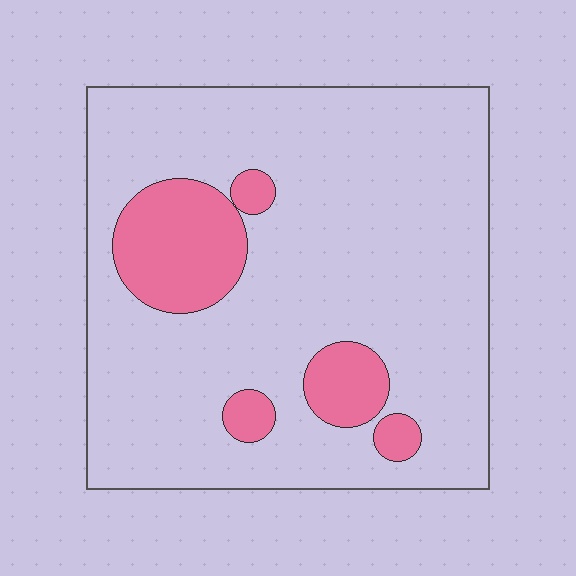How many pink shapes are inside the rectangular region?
5.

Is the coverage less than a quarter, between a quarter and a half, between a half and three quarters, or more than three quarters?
Less than a quarter.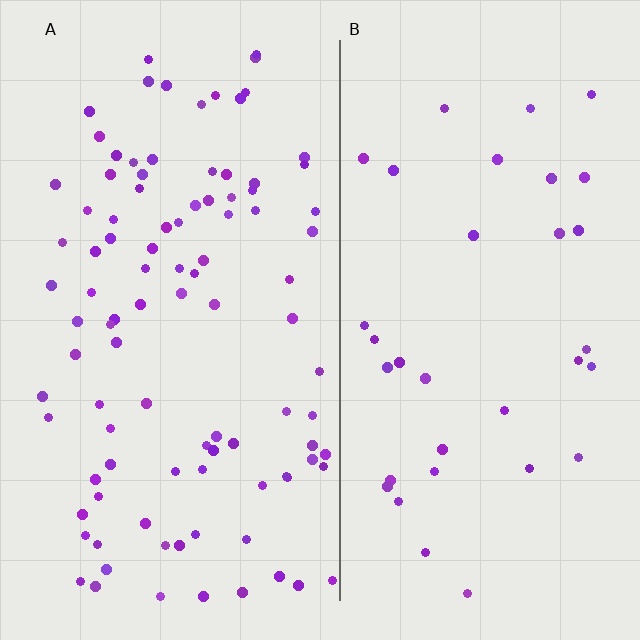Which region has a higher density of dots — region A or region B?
A (the left).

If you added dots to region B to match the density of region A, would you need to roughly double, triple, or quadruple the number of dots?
Approximately triple.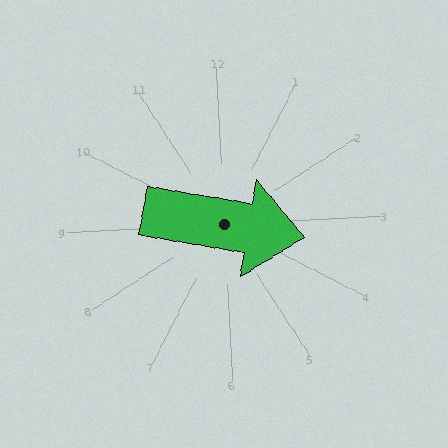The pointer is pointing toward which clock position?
Roughly 3 o'clock.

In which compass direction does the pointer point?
East.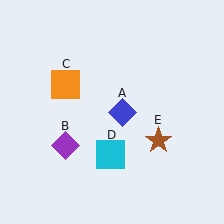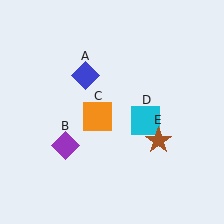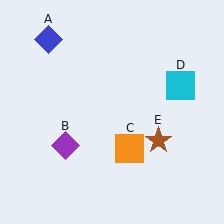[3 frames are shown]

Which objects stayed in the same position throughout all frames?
Purple diamond (object B) and brown star (object E) remained stationary.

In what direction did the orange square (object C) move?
The orange square (object C) moved down and to the right.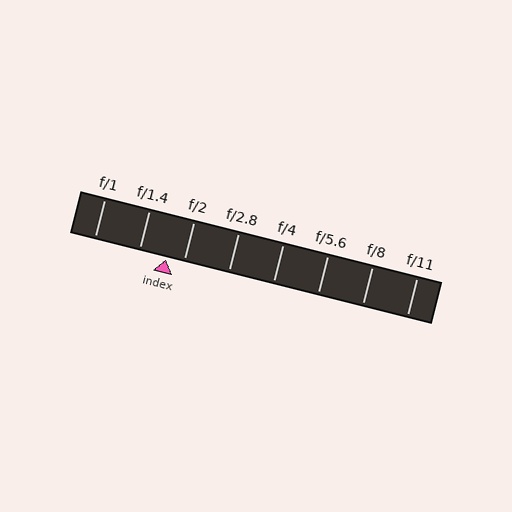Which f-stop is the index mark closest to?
The index mark is closest to f/2.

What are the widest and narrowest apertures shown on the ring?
The widest aperture shown is f/1 and the narrowest is f/11.